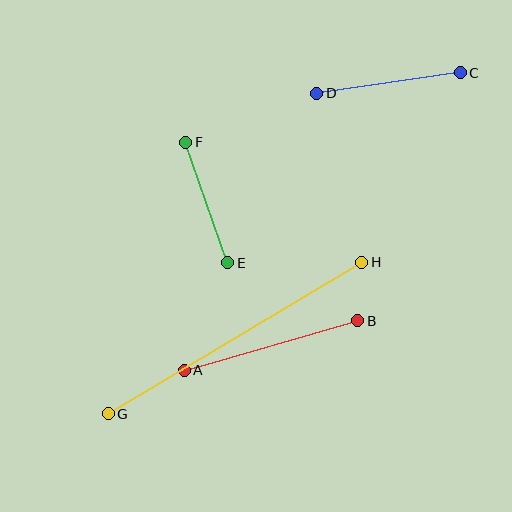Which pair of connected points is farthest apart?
Points G and H are farthest apart.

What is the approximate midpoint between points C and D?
The midpoint is at approximately (388, 83) pixels.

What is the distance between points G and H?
The distance is approximately 295 pixels.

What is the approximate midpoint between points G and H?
The midpoint is at approximately (235, 338) pixels.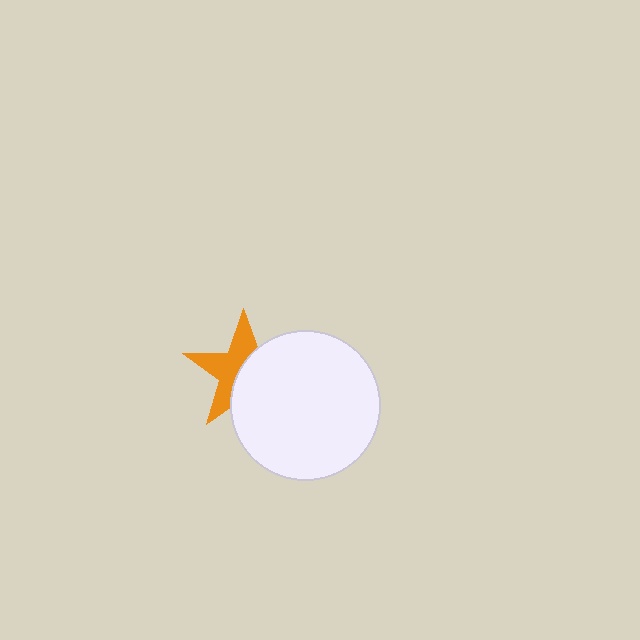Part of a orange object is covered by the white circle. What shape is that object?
It is a star.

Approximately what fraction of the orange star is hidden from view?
Roughly 50% of the orange star is hidden behind the white circle.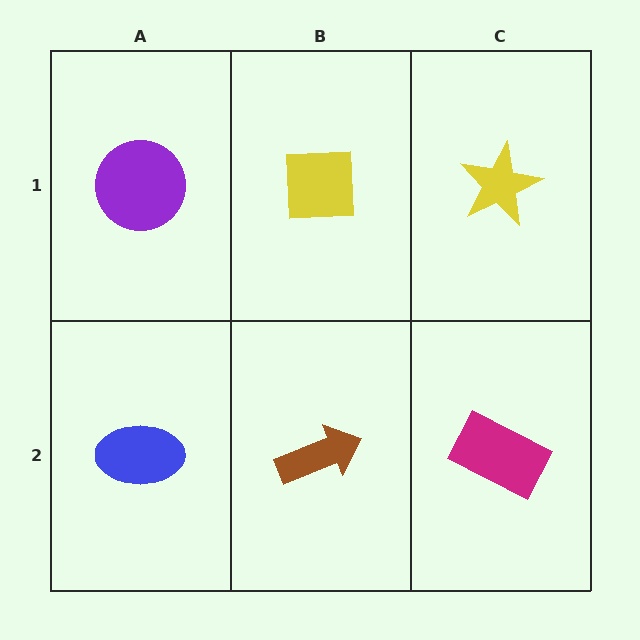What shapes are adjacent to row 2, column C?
A yellow star (row 1, column C), a brown arrow (row 2, column B).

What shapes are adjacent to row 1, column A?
A blue ellipse (row 2, column A), a yellow square (row 1, column B).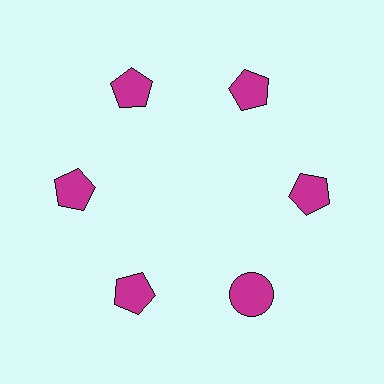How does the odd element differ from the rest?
It has a different shape: circle instead of pentagon.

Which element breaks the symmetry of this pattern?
The magenta circle at roughly the 5 o'clock position breaks the symmetry. All other shapes are magenta pentagons.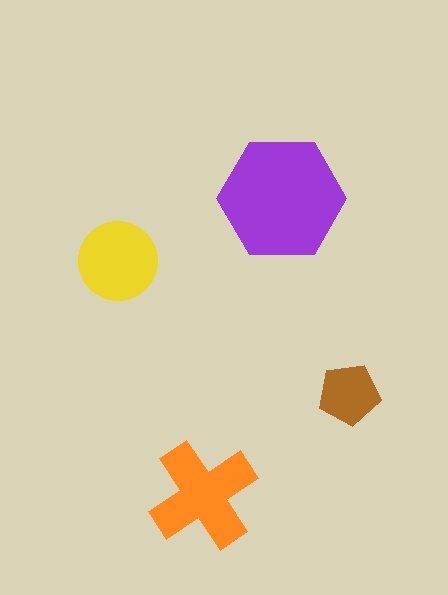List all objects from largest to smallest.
The purple hexagon, the orange cross, the yellow circle, the brown pentagon.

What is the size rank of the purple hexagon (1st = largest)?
1st.